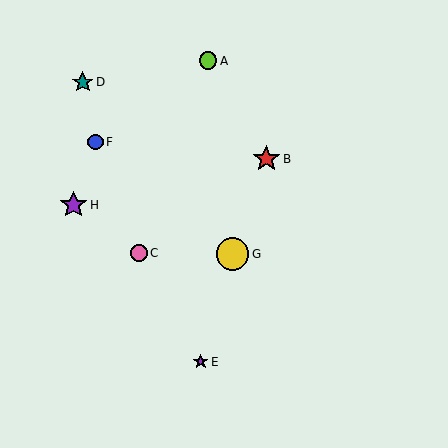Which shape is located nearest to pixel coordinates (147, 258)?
The pink circle (labeled C) at (139, 253) is nearest to that location.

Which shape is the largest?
The yellow circle (labeled G) is the largest.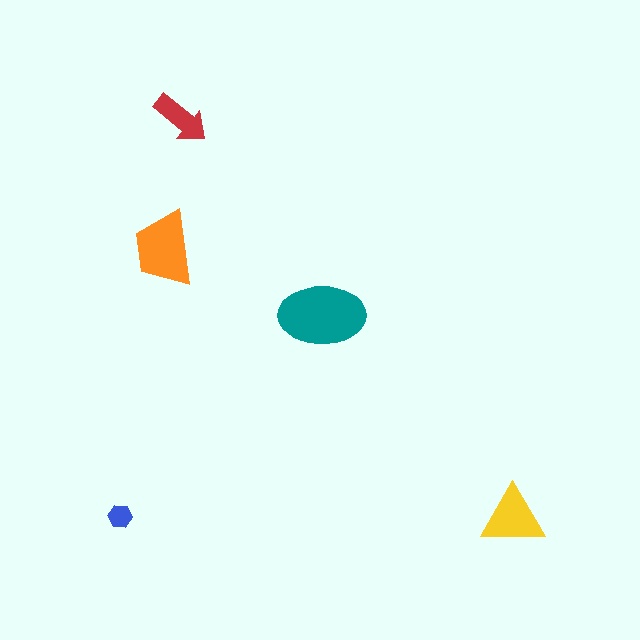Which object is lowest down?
The yellow triangle is bottommost.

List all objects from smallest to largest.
The blue hexagon, the red arrow, the yellow triangle, the orange trapezoid, the teal ellipse.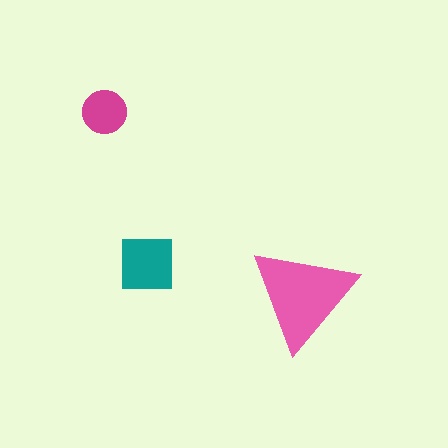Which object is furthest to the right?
The pink triangle is rightmost.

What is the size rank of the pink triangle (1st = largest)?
1st.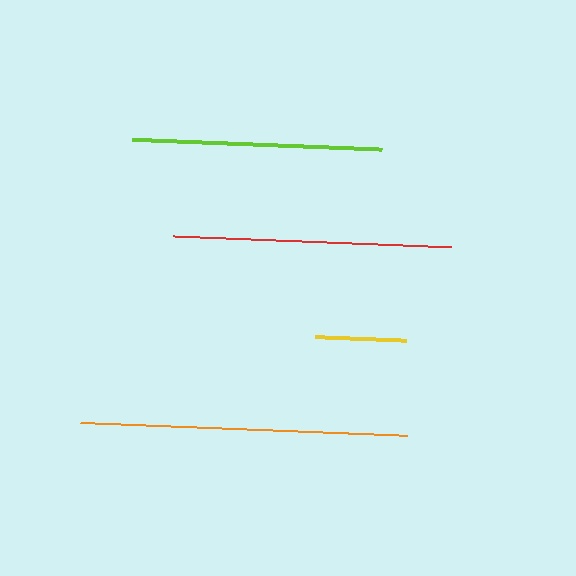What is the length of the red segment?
The red segment is approximately 278 pixels long.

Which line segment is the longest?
The orange line is the longest at approximately 327 pixels.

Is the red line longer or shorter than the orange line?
The orange line is longer than the red line.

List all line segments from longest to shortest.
From longest to shortest: orange, red, lime, yellow.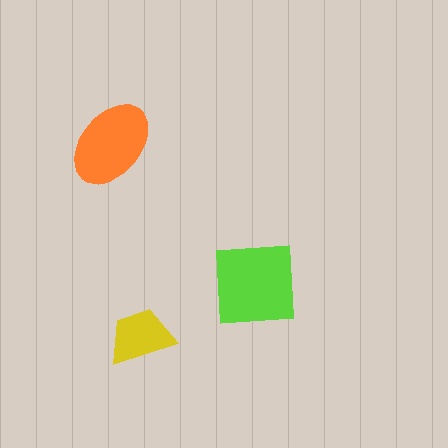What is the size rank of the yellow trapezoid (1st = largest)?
3rd.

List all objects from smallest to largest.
The yellow trapezoid, the orange ellipse, the lime square.